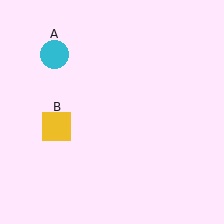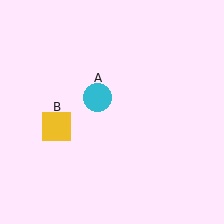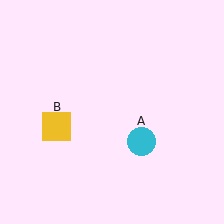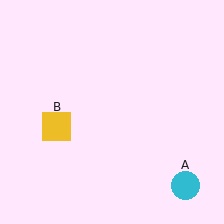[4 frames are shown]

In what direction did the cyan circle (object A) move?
The cyan circle (object A) moved down and to the right.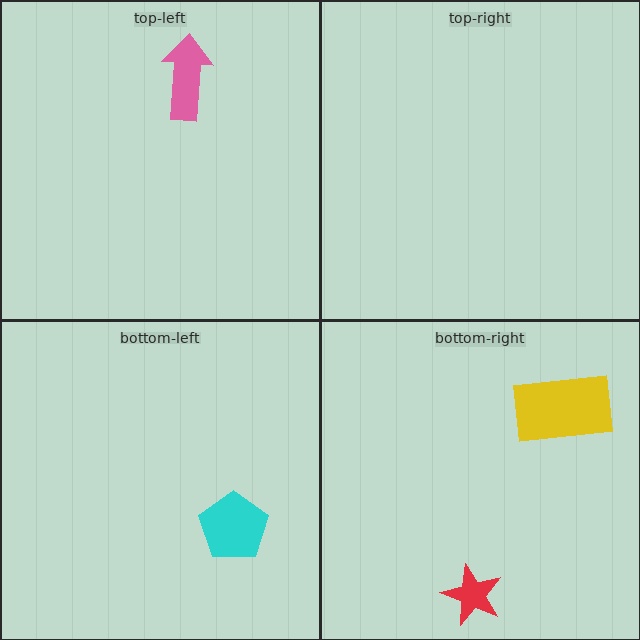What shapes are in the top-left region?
The pink arrow.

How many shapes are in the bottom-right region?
2.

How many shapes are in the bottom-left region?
1.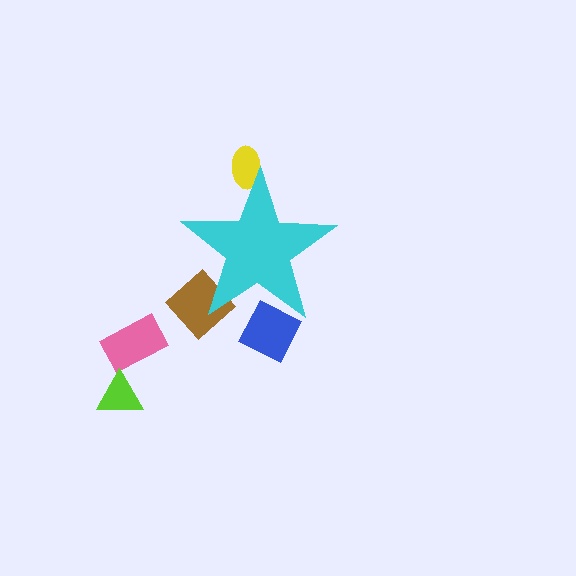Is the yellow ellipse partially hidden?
Yes, the yellow ellipse is partially hidden behind the cyan star.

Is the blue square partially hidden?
Yes, the blue square is partially hidden behind the cyan star.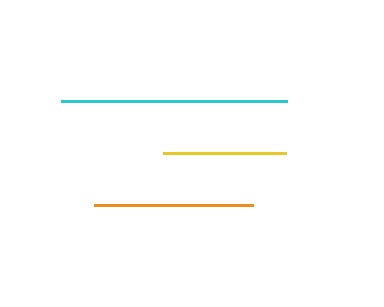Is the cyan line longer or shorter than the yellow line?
The cyan line is longer than the yellow line.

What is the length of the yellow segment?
The yellow segment is approximately 123 pixels long.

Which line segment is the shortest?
The yellow line is the shortest at approximately 123 pixels.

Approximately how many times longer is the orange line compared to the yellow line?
The orange line is approximately 1.3 times the length of the yellow line.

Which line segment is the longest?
The cyan line is the longest at approximately 225 pixels.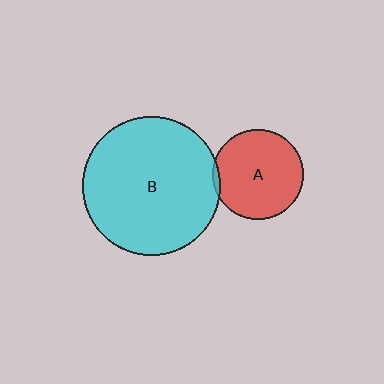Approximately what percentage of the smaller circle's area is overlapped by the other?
Approximately 5%.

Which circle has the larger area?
Circle B (cyan).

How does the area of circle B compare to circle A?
Approximately 2.3 times.